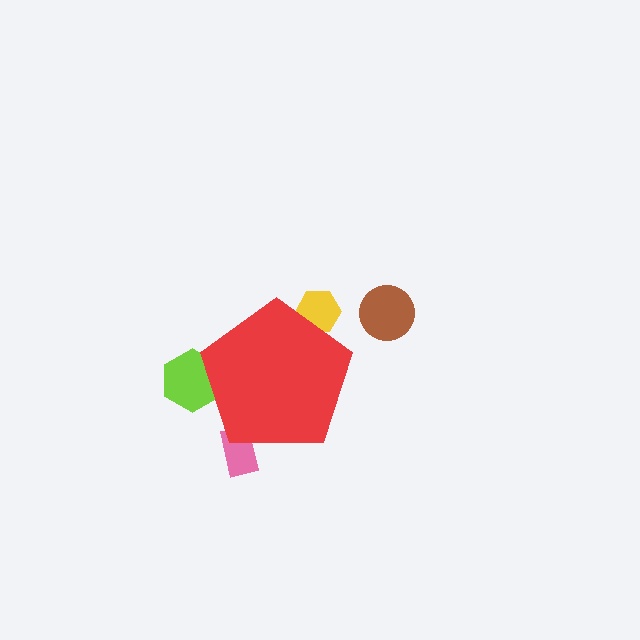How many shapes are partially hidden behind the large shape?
3 shapes are partially hidden.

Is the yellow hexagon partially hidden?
Yes, the yellow hexagon is partially hidden behind the red pentagon.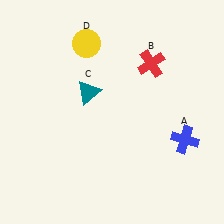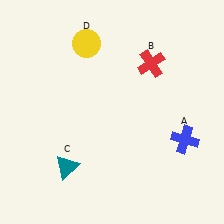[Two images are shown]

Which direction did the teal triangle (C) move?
The teal triangle (C) moved down.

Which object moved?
The teal triangle (C) moved down.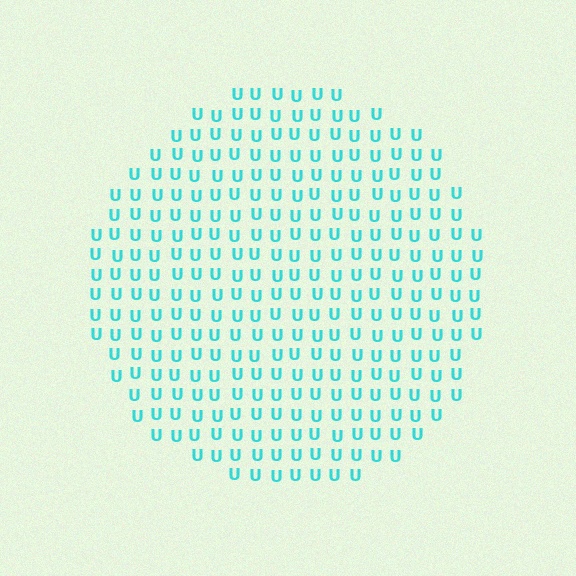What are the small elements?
The small elements are letter U's.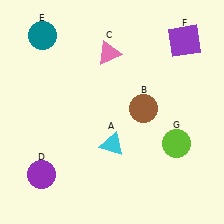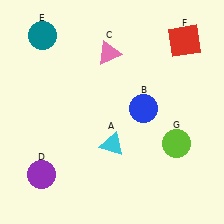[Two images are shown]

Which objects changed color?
B changed from brown to blue. F changed from purple to red.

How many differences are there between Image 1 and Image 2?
There are 2 differences between the two images.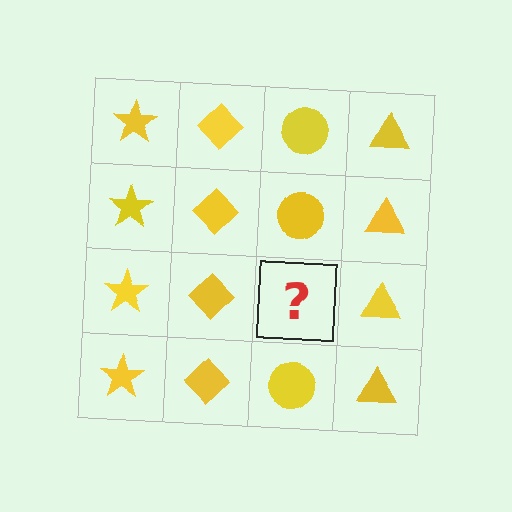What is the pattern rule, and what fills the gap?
The rule is that each column has a consistent shape. The gap should be filled with a yellow circle.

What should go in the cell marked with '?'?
The missing cell should contain a yellow circle.